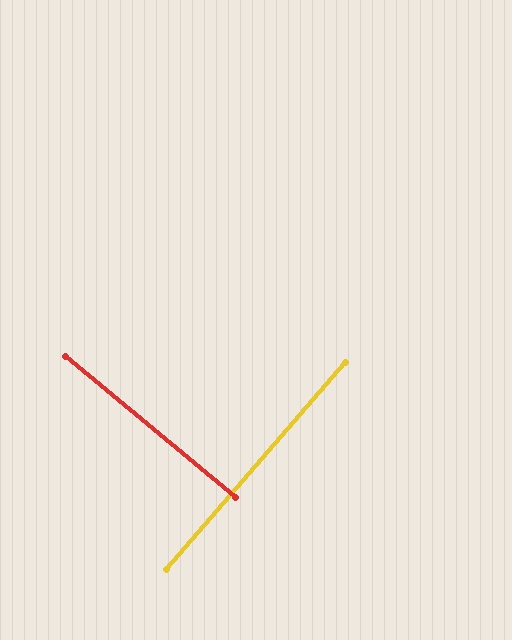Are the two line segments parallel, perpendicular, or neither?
Perpendicular — they meet at approximately 89°.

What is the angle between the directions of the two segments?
Approximately 89 degrees.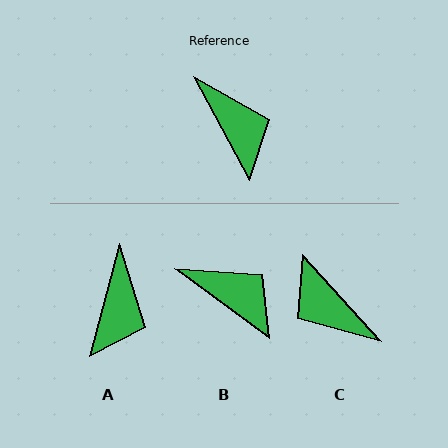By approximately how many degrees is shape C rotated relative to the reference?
Approximately 166 degrees clockwise.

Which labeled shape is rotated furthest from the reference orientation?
C, about 166 degrees away.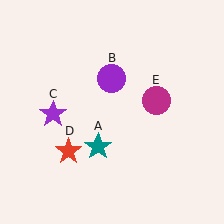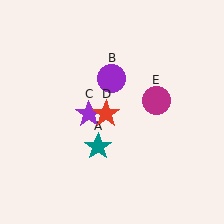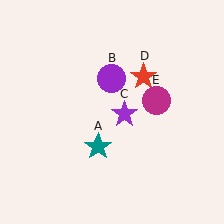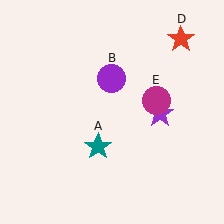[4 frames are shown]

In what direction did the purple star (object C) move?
The purple star (object C) moved right.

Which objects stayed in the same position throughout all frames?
Teal star (object A) and purple circle (object B) and magenta circle (object E) remained stationary.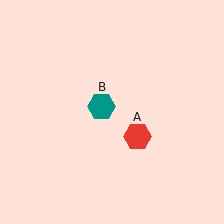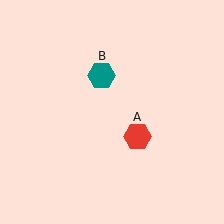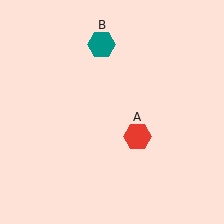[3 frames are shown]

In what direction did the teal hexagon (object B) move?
The teal hexagon (object B) moved up.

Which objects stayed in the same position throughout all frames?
Red hexagon (object A) remained stationary.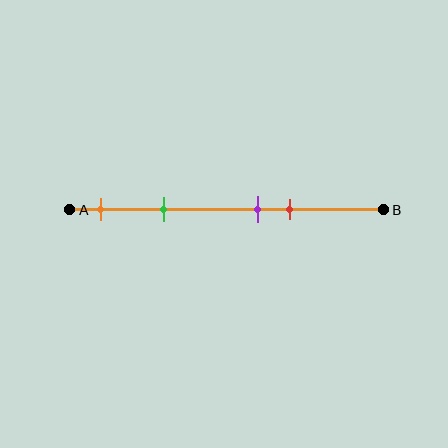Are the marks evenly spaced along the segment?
No, the marks are not evenly spaced.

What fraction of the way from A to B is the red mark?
The red mark is approximately 70% (0.7) of the way from A to B.